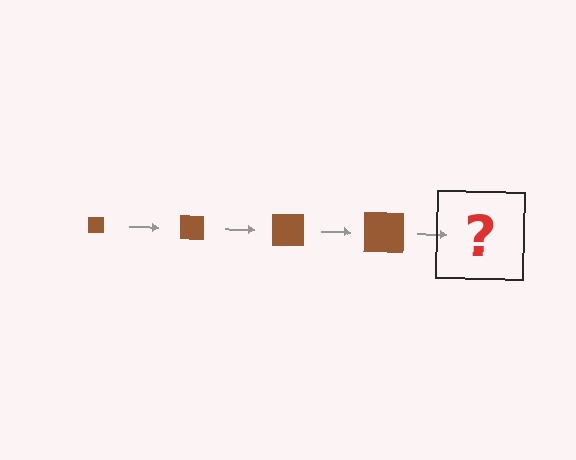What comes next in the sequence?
The next element should be a brown square, larger than the previous one.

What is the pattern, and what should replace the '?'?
The pattern is that the square gets progressively larger each step. The '?' should be a brown square, larger than the previous one.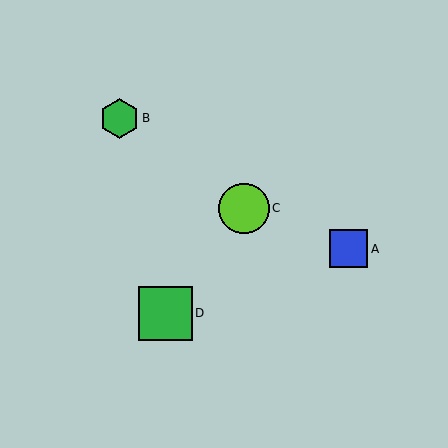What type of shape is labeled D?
Shape D is a green square.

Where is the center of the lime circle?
The center of the lime circle is at (244, 208).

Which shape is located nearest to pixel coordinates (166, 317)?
The green square (labeled D) at (165, 313) is nearest to that location.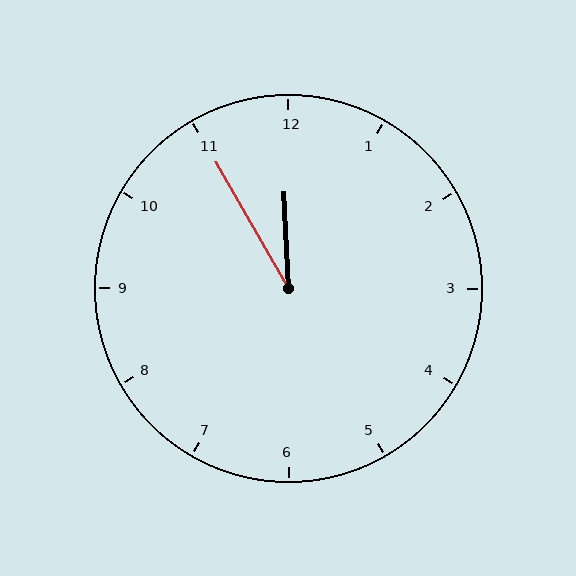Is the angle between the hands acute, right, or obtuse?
It is acute.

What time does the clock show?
11:55.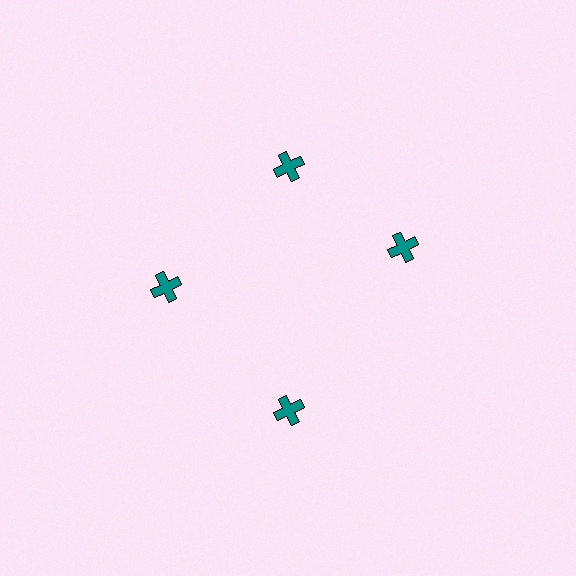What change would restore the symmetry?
The symmetry would be restored by rotating it back into even spacing with its neighbors so that all 4 crosses sit at equal angles and equal distance from the center.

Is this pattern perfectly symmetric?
No. The 4 teal crosses are arranged in a ring, but one element near the 3 o'clock position is rotated out of alignment along the ring, breaking the 4-fold rotational symmetry.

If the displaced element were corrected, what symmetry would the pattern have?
It would have 4-fold rotational symmetry — the pattern would map onto itself every 90 degrees.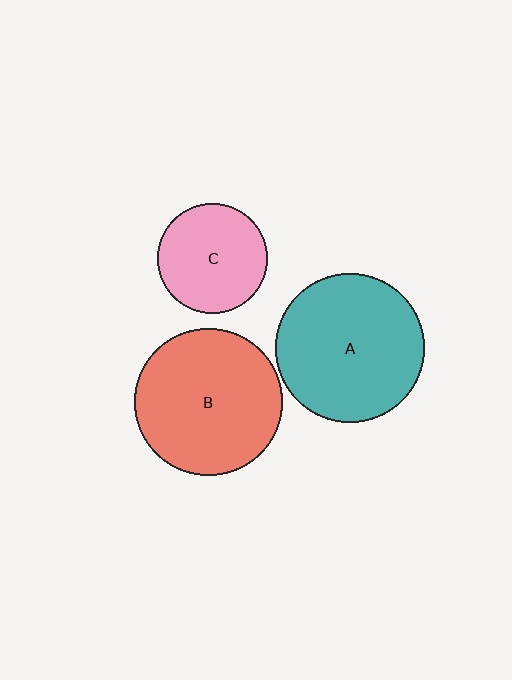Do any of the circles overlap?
No, none of the circles overlap.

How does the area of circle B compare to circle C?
Approximately 1.8 times.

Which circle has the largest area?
Circle A (teal).